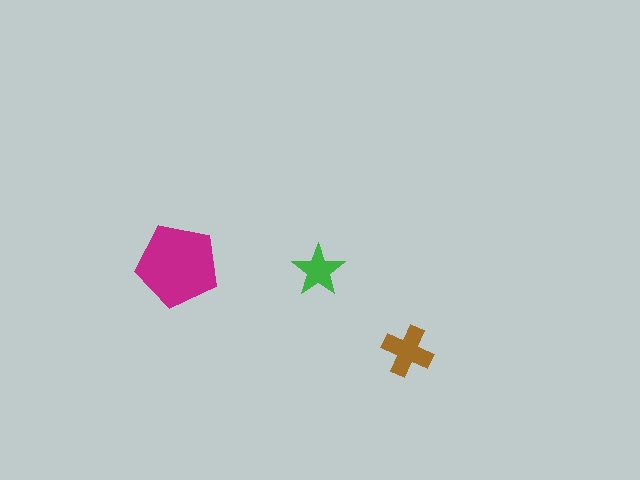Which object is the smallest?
The green star.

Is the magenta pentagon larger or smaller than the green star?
Larger.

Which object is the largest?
The magenta pentagon.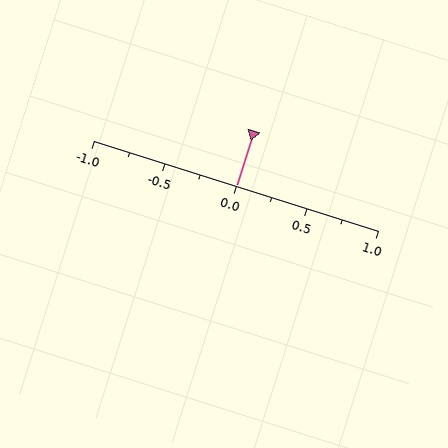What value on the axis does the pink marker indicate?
The marker indicates approximately 0.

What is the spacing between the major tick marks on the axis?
The major ticks are spaced 0.5 apart.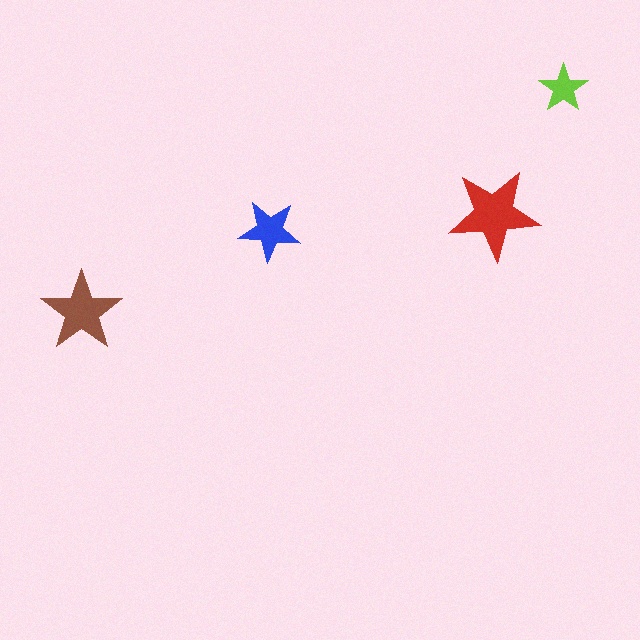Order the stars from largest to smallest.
the red one, the brown one, the blue one, the lime one.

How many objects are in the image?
There are 4 objects in the image.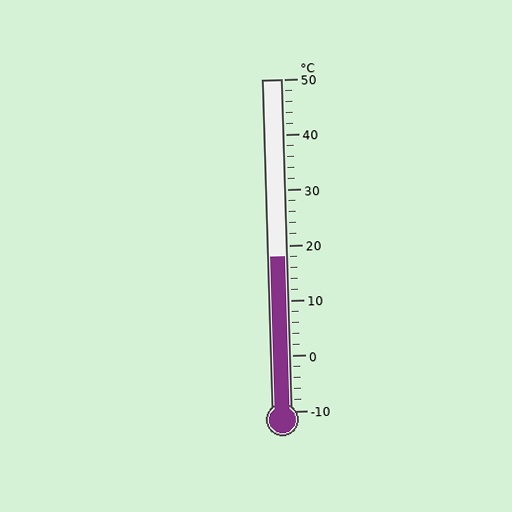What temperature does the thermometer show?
The thermometer shows approximately 18°C.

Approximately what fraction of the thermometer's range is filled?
The thermometer is filled to approximately 45% of its range.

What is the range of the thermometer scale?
The thermometer scale ranges from -10°C to 50°C.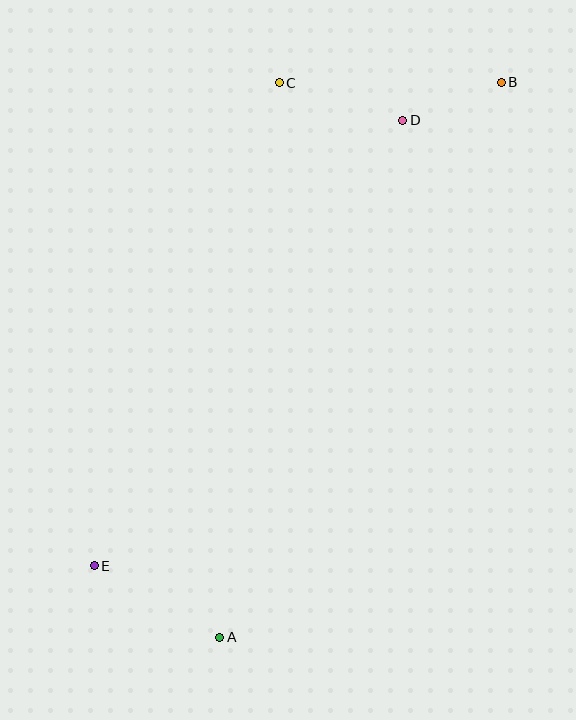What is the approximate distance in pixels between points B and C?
The distance between B and C is approximately 222 pixels.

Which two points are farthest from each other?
Points B and E are farthest from each other.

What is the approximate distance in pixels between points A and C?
The distance between A and C is approximately 558 pixels.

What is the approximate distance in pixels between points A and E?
The distance between A and E is approximately 144 pixels.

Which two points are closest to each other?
Points B and D are closest to each other.